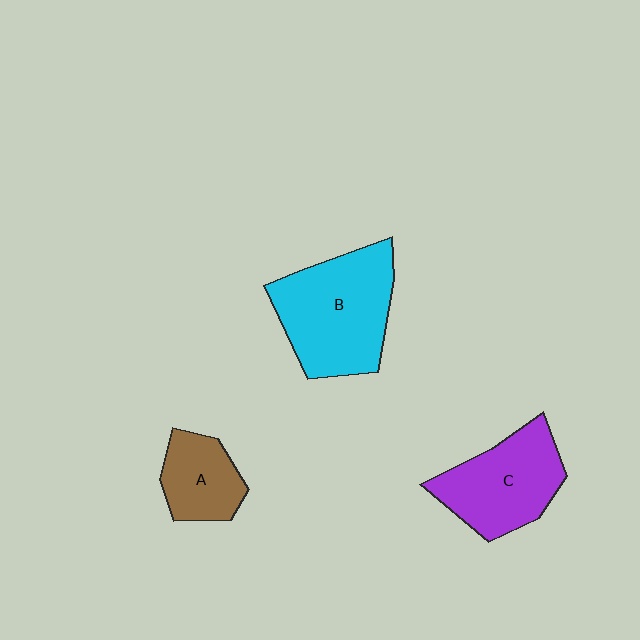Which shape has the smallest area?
Shape A (brown).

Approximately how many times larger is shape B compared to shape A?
Approximately 2.0 times.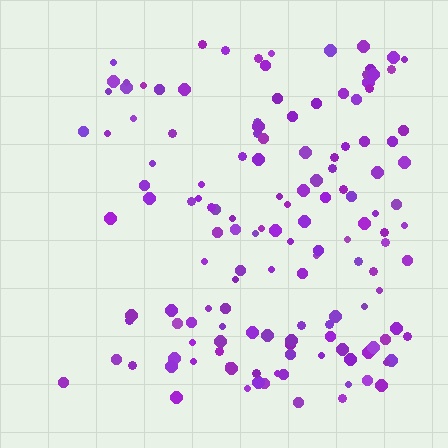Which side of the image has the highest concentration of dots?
The right.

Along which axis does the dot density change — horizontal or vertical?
Horizontal.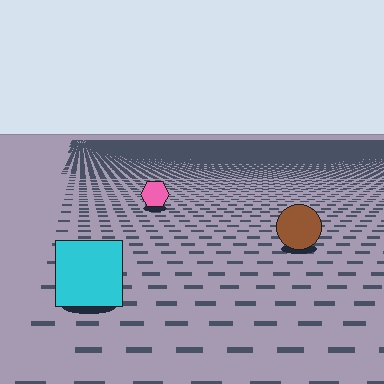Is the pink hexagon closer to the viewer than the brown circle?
No. The brown circle is closer — you can tell from the texture gradient: the ground texture is coarser near it.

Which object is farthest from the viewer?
The pink hexagon is farthest from the viewer. It appears smaller and the ground texture around it is denser.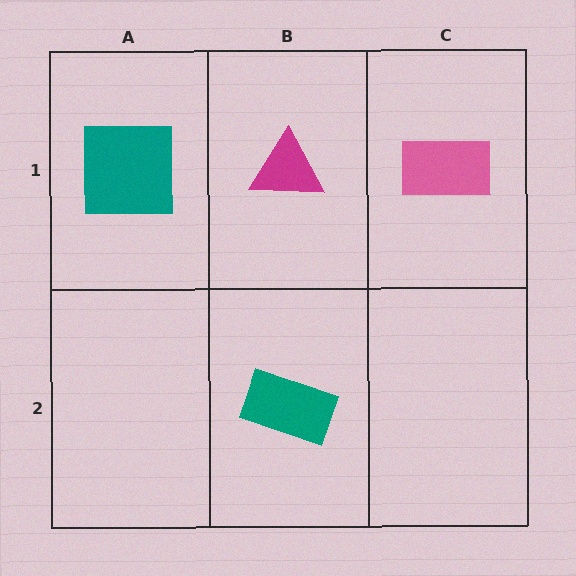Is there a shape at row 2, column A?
No, that cell is empty.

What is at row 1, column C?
A pink rectangle.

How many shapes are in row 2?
1 shape.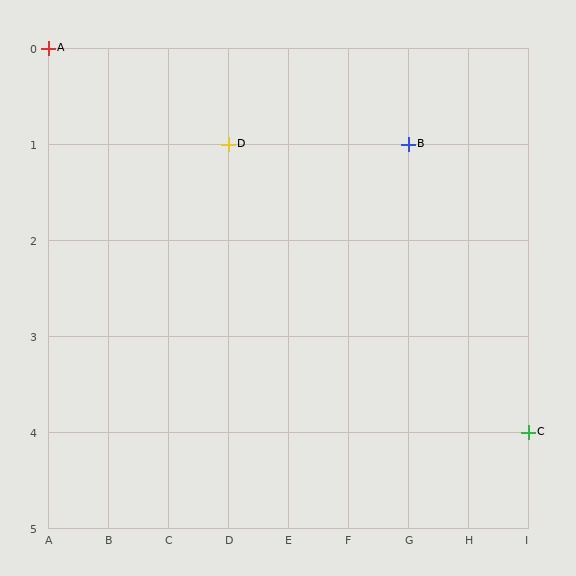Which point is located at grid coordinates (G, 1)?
Point B is at (G, 1).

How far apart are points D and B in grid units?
Points D and B are 3 columns apart.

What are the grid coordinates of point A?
Point A is at grid coordinates (A, 0).